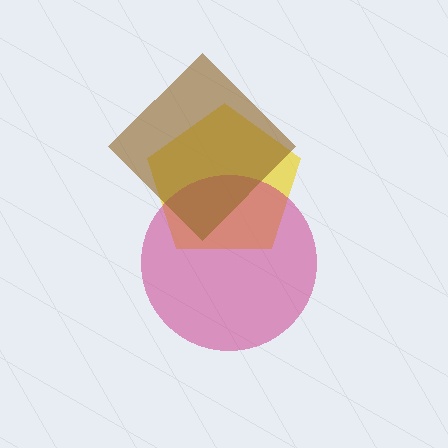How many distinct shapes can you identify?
There are 3 distinct shapes: a yellow pentagon, a magenta circle, a brown diamond.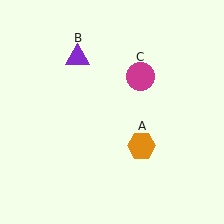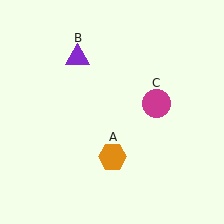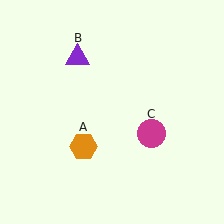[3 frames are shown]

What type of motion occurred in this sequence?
The orange hexagon (object A), magenta circle (object C) rotated clockwise around the center of the scene.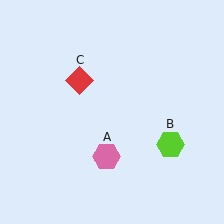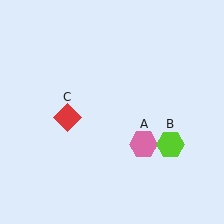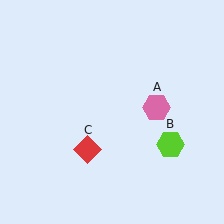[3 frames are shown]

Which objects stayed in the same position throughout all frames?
Lime hexagon (object B) remained stationary.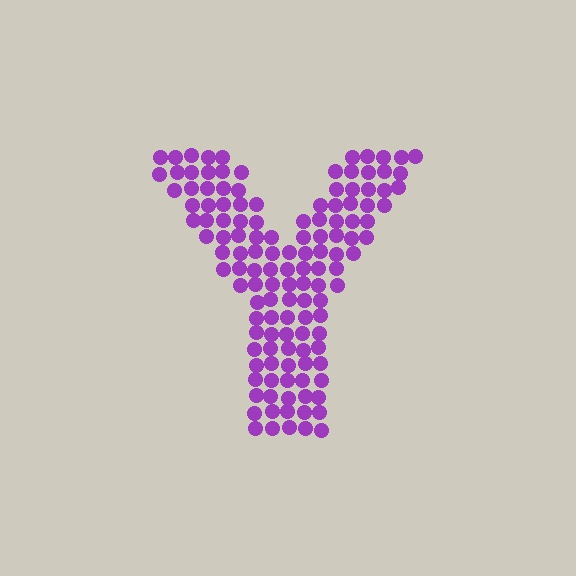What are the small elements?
The small elements are circles.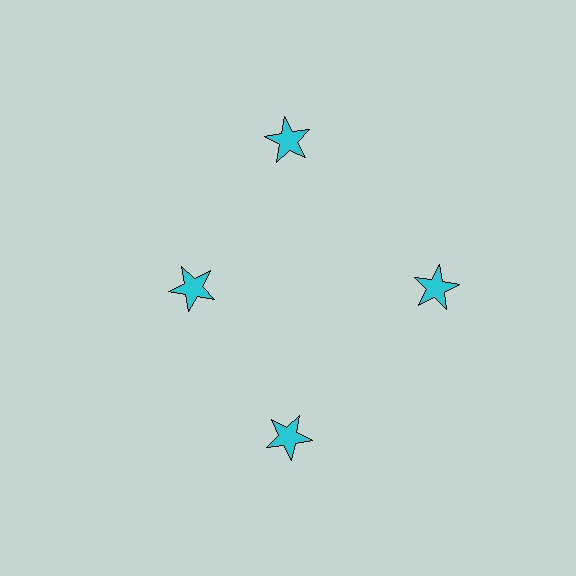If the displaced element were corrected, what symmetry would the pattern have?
It would have 4-fold rotational symmetry — the pattern would map onto itself every 90 degrees.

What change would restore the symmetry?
The symmetry would be restored by moving it outward, back onto the ring so that all 4 stars sit at equal angles and equal distance from the center.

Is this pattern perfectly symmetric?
No. The 4 cyan stars are arranged in a ring, but one element near the 9 o'clock position is pulled inward toward the center, breaking the 4-fold rotational symmetry.